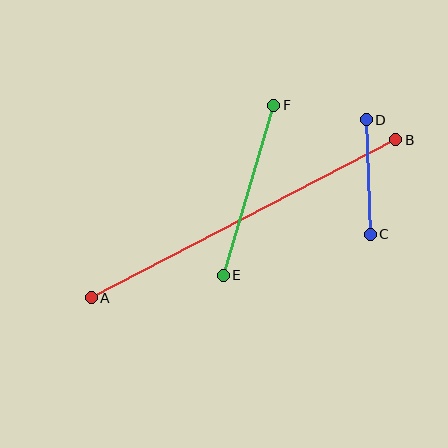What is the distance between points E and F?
The distance is approximately 177 pixels.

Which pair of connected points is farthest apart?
Points A and B are farthest apart.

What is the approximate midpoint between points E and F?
The midpoint is at approximately (248, 190) pixels.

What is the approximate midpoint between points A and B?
The midpoint is at approximately (244, 219) pixels.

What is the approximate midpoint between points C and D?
The midpoint is at approximately (368, 177) pixels.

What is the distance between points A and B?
The distance is approximately 343 pixels.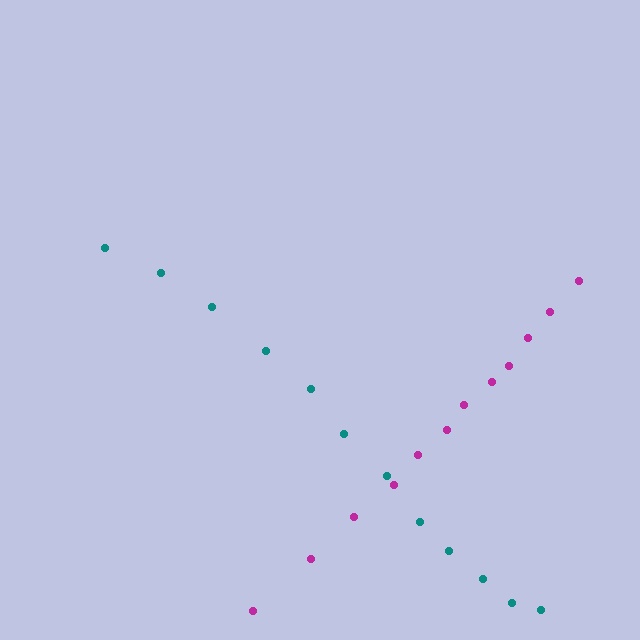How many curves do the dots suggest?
There are 2 distinct paths.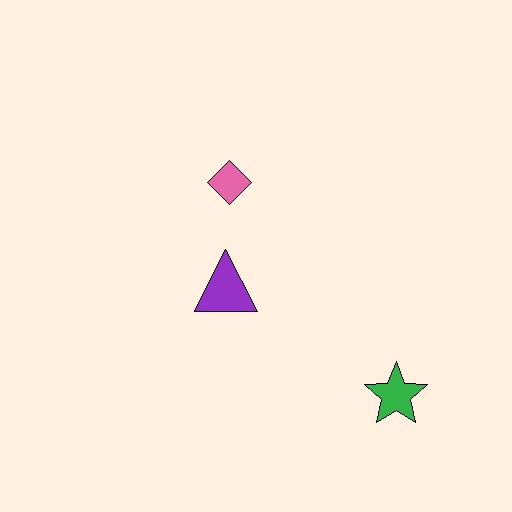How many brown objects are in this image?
There are no brown objects.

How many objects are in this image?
There are 3 objects.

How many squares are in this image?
There are no squares.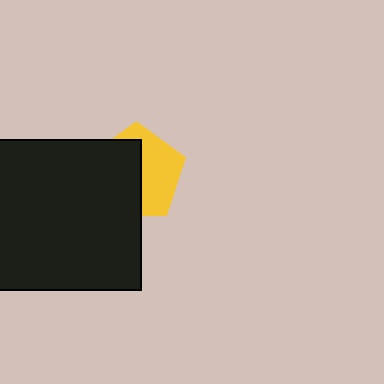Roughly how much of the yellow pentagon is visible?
About half of it is visible (roughly 47%).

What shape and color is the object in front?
The object in front is a black square.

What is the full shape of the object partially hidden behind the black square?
The partially hidden object is a yellow pentagon.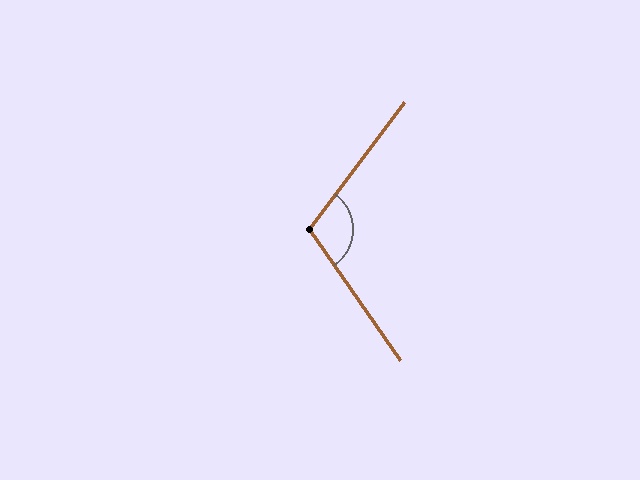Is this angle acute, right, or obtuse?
It is obtuse.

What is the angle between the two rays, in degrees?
Approximately 108 degrees.